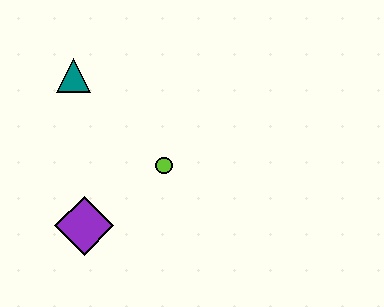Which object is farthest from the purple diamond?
The teal triangle is farthest from the purple diamond.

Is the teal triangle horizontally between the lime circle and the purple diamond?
No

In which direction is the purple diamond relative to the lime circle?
The purple diamond is to the left of the lime circle.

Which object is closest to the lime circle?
The purple diamond is closest to the lime circle.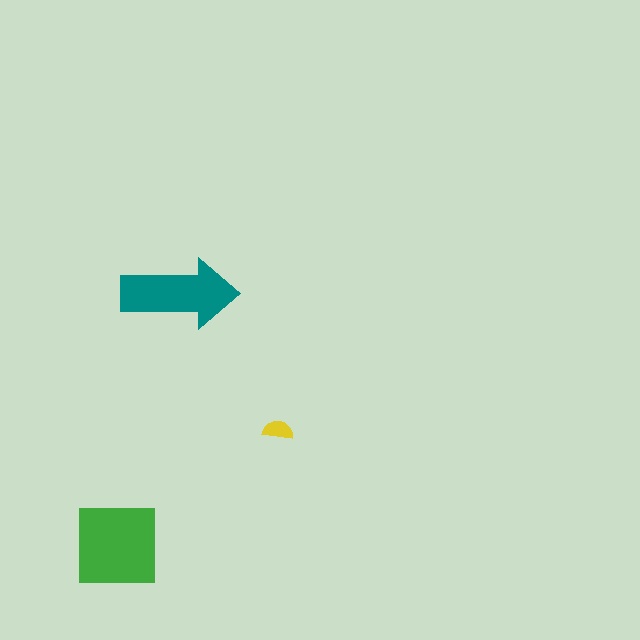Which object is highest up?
The teal arrow is topmost.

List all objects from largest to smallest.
The green square, the teal arrow, the yellow semicircle.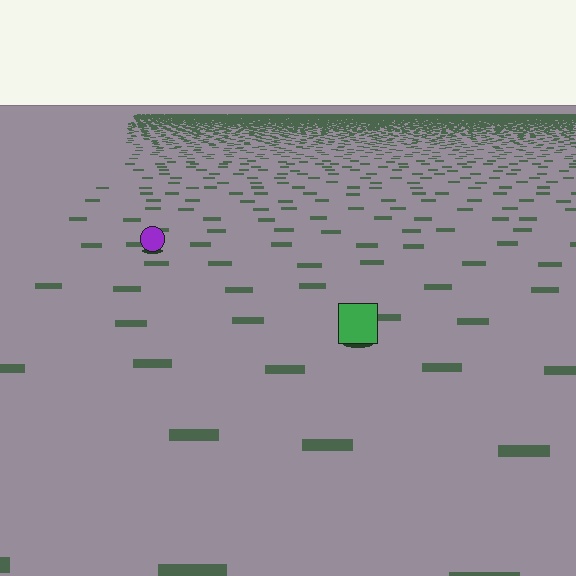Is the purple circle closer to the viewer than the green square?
No. The green square is closer — you can tell from the texture gradient: the ground texture is coarser near it.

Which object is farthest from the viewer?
The purple circle is farthest from the viewer. It appears smaller and the ground texture around it is denser.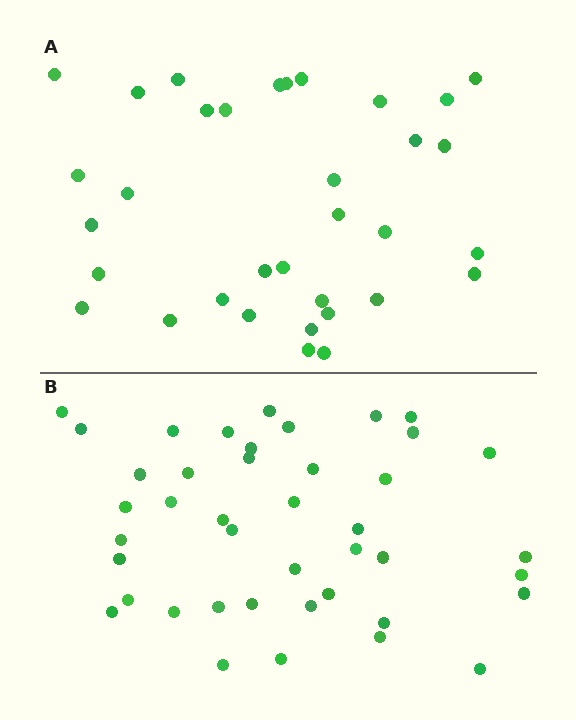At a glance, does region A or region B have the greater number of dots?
Region B (the bottom region) has more dots.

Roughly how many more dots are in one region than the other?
Region B has roughly 8 or so more dots than region A.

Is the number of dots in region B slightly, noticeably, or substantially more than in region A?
Region B has only slightly more — the two regions are fairly close. The ratio is roughly 1.2 to 1.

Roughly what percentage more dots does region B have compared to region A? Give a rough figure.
About 25% more.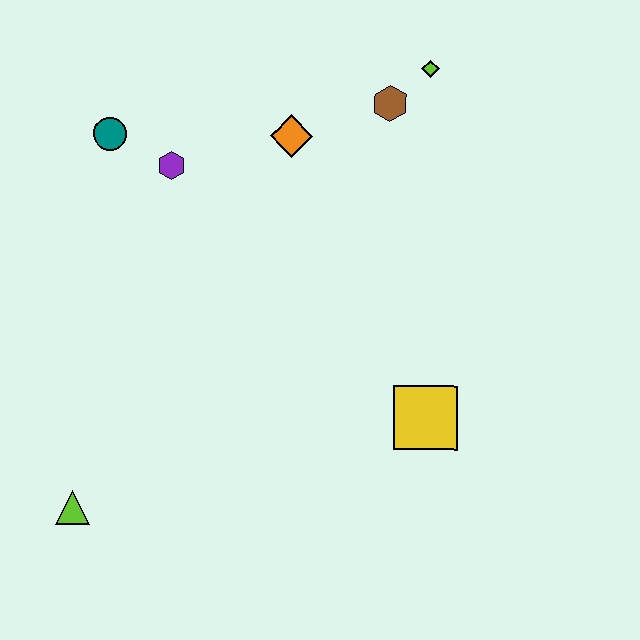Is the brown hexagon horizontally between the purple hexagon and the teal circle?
No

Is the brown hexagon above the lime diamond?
No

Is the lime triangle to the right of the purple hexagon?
No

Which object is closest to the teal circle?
The purple hexagon is closest to the teal circle.